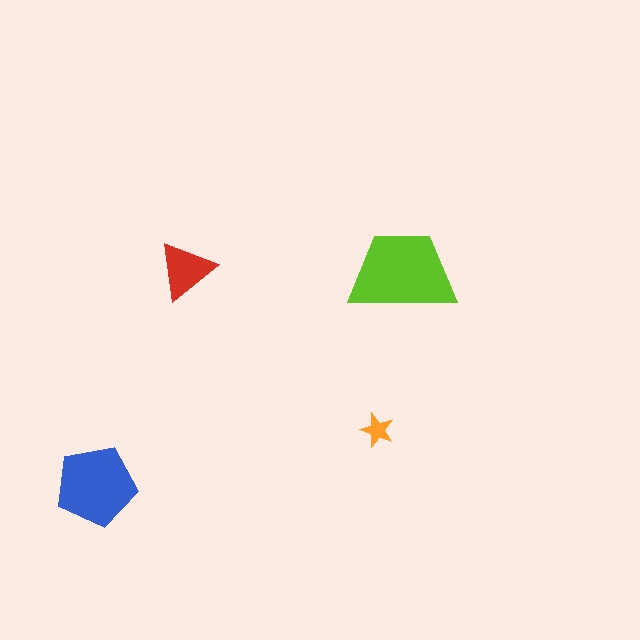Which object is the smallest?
The orange star.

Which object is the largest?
The lime trapezoid.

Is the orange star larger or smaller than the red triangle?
Smaller.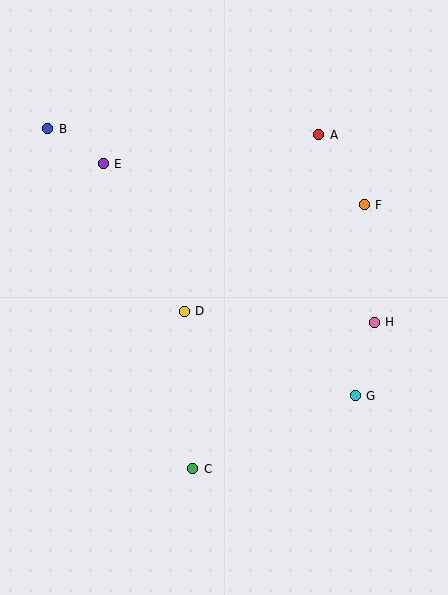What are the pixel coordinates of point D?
Point D is at (184, 311).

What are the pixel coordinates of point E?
Point E is at (103, 164).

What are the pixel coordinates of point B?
Point B is at (48, 129).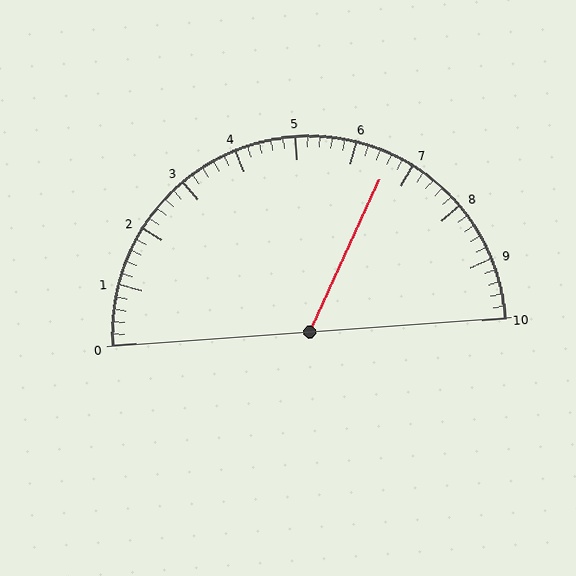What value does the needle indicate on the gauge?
The needle indicates approximately 6.6.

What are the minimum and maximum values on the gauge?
The gauge ranges from 0 to 10.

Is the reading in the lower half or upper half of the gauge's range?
The reading is in the upper half of the range (0 to 10).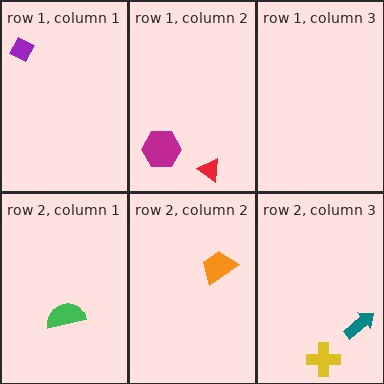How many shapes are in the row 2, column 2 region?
1.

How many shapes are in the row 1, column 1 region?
1.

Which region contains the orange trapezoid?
The row 2, column 2 region.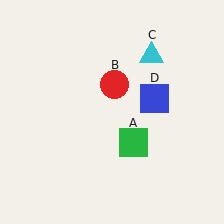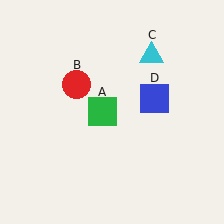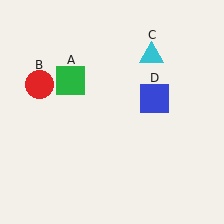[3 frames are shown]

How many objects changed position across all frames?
2 objects changed position: green square (object A), red circle (object B).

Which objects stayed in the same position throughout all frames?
Cyan triangle (object C) and blue square (object D) remained stationary.